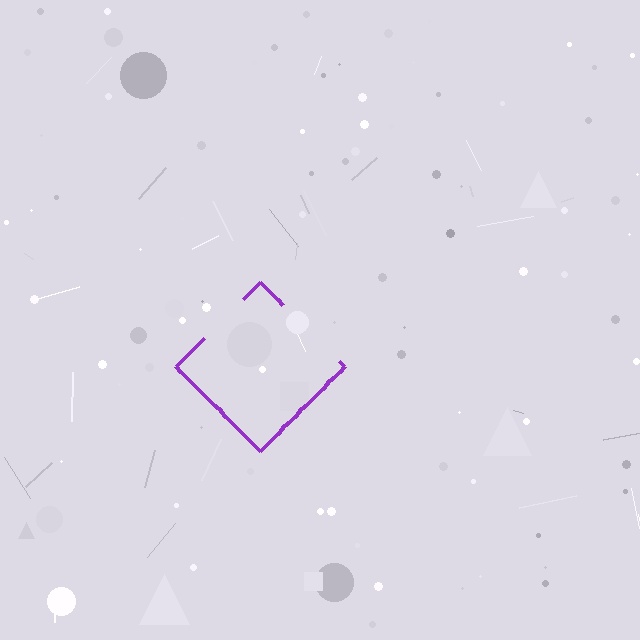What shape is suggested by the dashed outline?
The dashed outline suggests a diamond.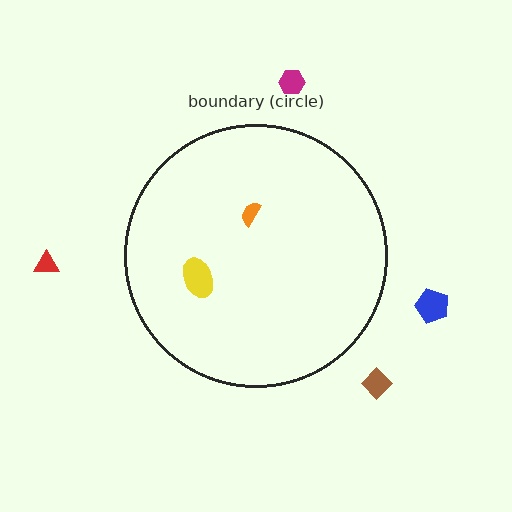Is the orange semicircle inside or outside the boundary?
Inside.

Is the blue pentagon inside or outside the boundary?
Outside.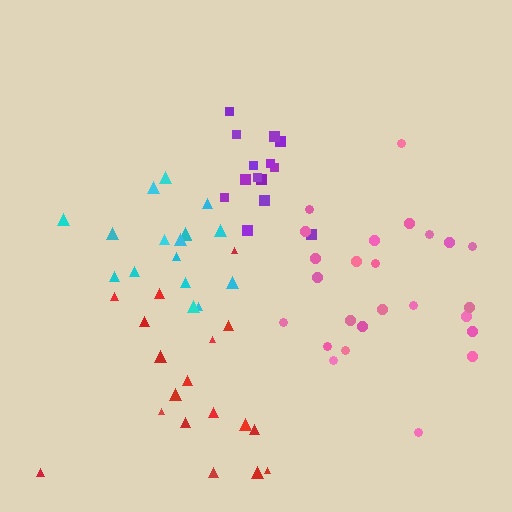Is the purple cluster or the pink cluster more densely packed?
Purple.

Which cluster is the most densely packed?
Purple.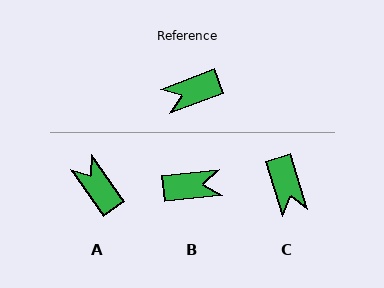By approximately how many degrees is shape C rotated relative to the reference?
Approximately 86 degrees counter-clockwise.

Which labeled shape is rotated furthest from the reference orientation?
B, about 165 degrees away.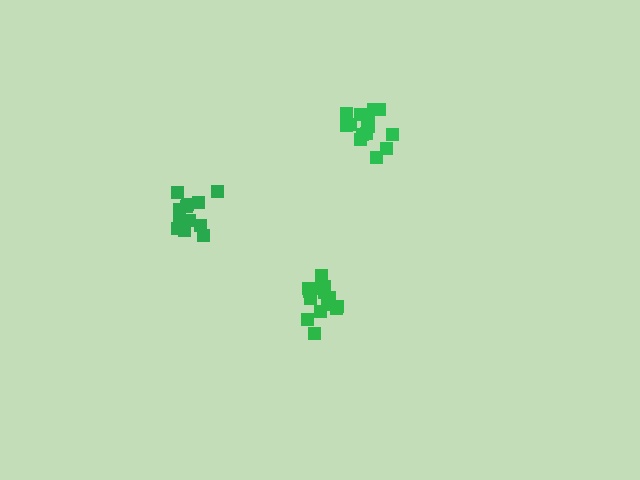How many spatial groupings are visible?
There are 3 spatial groupings.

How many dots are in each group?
Group 1: 15 dots, Group 2: 13 dots, Group 3: 14 dots (42 total).